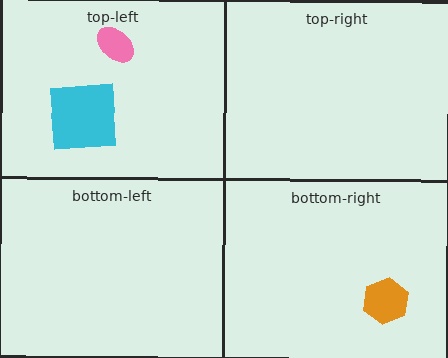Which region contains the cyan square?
The top-left region.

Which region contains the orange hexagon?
The bottom-right region.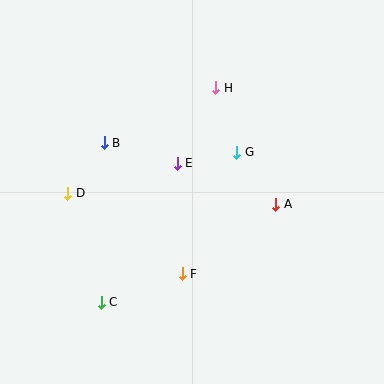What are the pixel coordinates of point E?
Point E is at (177, 163).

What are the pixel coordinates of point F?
Point F is at (182, 274).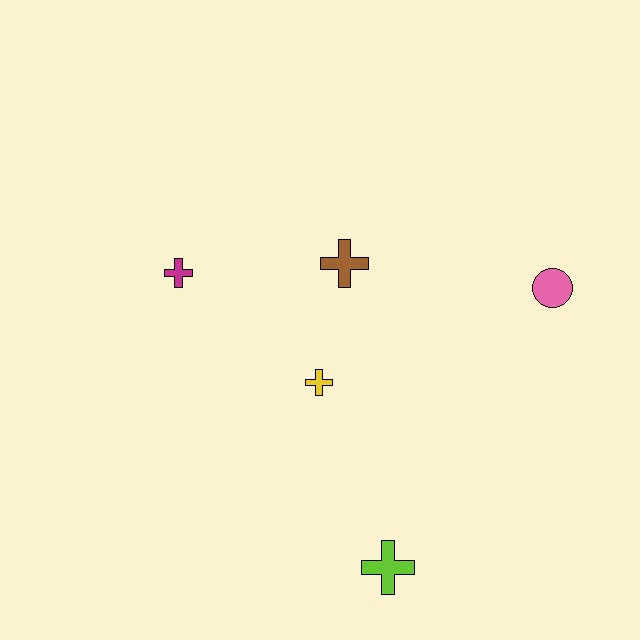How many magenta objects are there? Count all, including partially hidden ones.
There is 1 magenta object.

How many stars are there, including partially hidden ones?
There are no stars.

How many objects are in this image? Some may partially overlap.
There are 5 objects.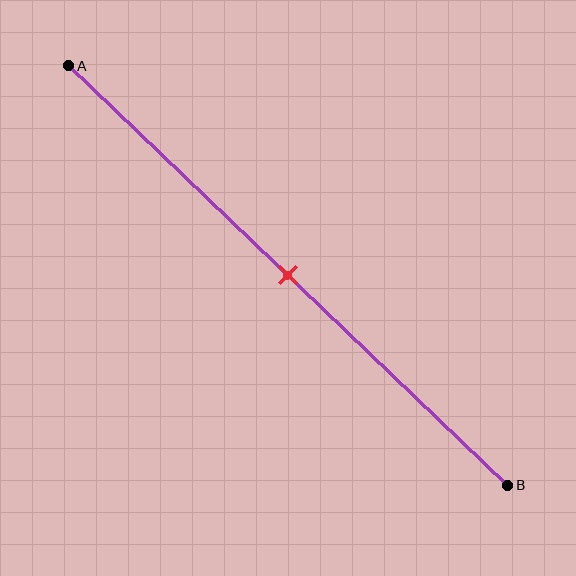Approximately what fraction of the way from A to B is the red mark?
The red mark is approximately 50% of the way from A to B.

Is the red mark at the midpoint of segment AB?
Yes, the mark is approximately at the midpoint.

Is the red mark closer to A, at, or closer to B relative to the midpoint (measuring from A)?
The red mark is approximately at the midpoint of segment AB.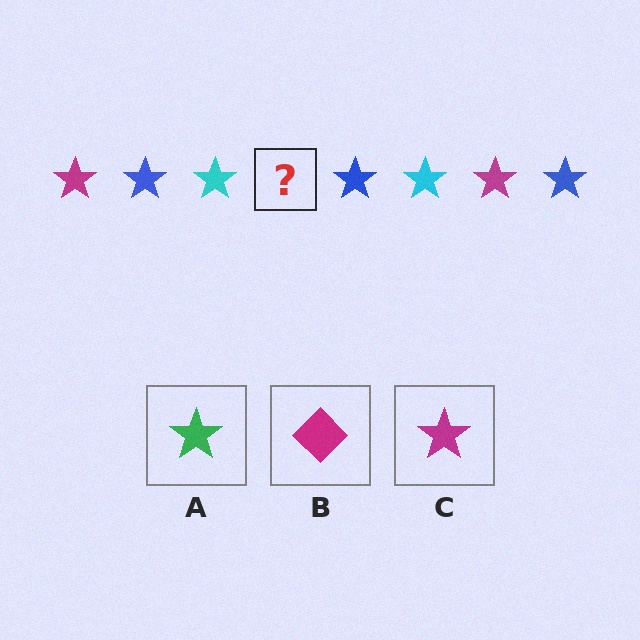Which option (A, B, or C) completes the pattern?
C.